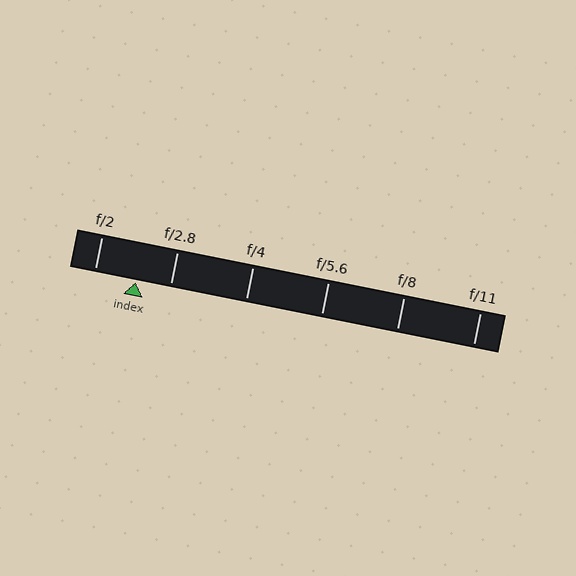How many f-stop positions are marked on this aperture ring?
There are 6 f-stop positions marked.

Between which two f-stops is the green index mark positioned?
The index mark is between f/2 and f/2.8.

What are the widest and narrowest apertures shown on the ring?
The widest aperture shown is f/2 and the narrowest is f/11.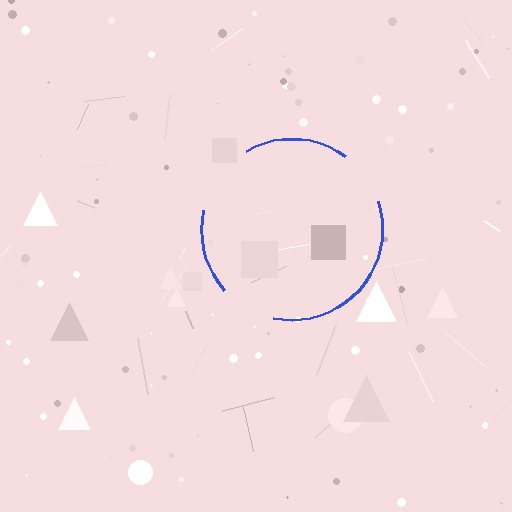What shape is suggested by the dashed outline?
The dashed outline suggests a circle.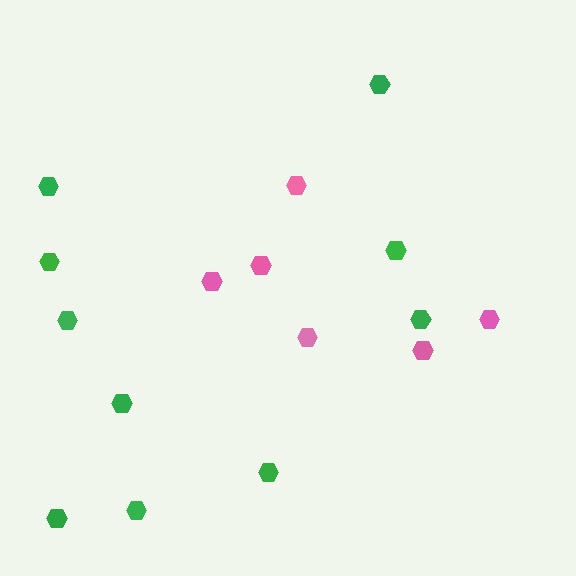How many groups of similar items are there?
There are 2 groups: one group of pink hexagons (6) and one group of green hexagons (10).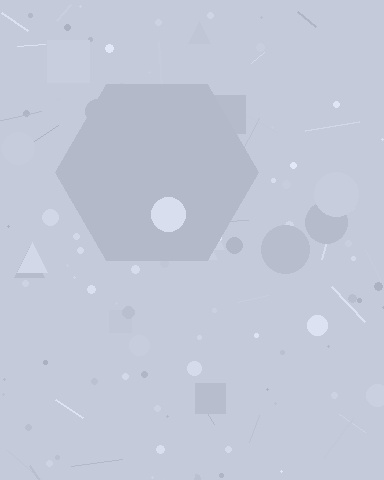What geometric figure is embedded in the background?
A hexagon is embedded in the background.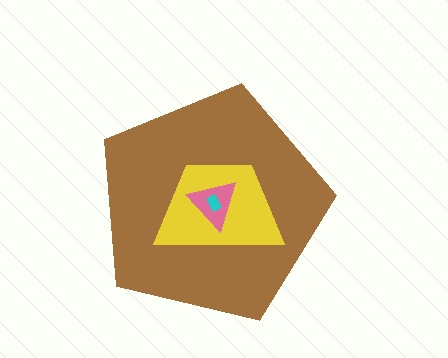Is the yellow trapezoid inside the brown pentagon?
Yes.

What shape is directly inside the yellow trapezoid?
The pink triangle.